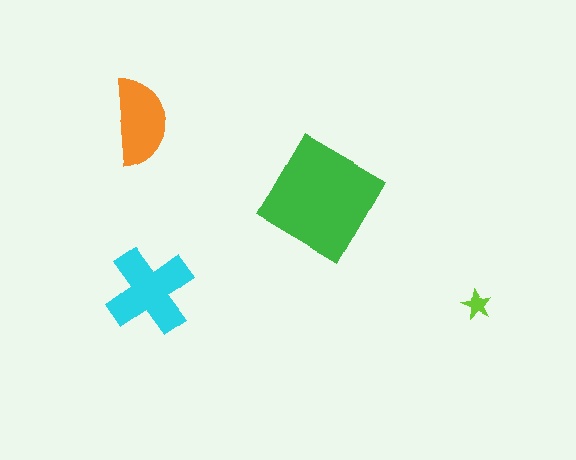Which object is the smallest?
The lime star.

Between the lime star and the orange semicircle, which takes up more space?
The orange semicircle.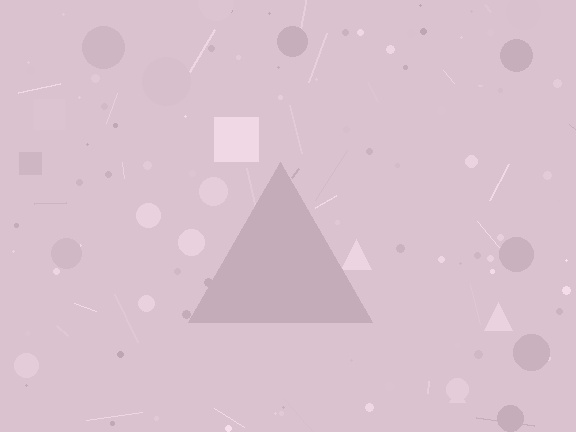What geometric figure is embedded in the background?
A triangle is embedded in the background.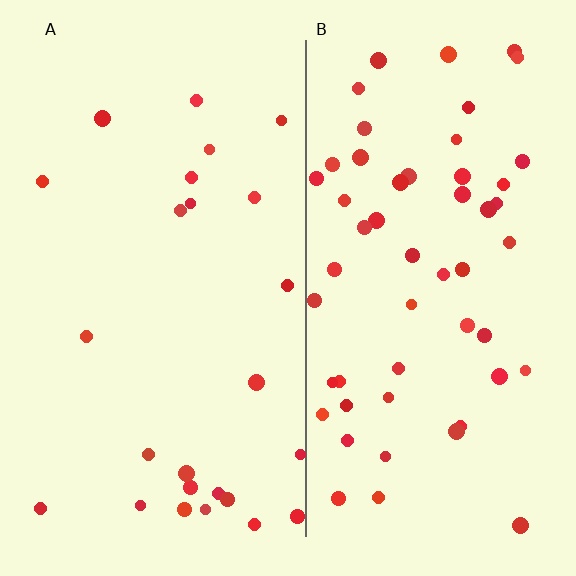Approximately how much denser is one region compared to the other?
Approximately 2.2× — region B over region A.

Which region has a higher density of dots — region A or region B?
B (the right).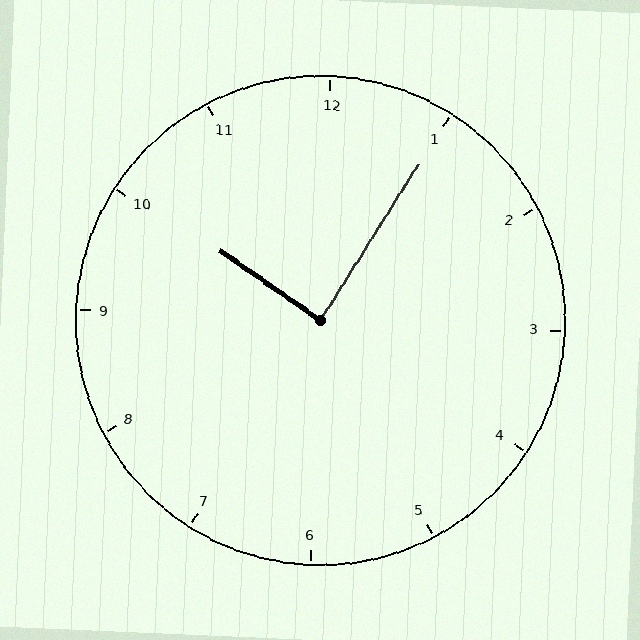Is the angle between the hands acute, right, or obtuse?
It is right.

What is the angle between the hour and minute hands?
Approximately 88 degrees.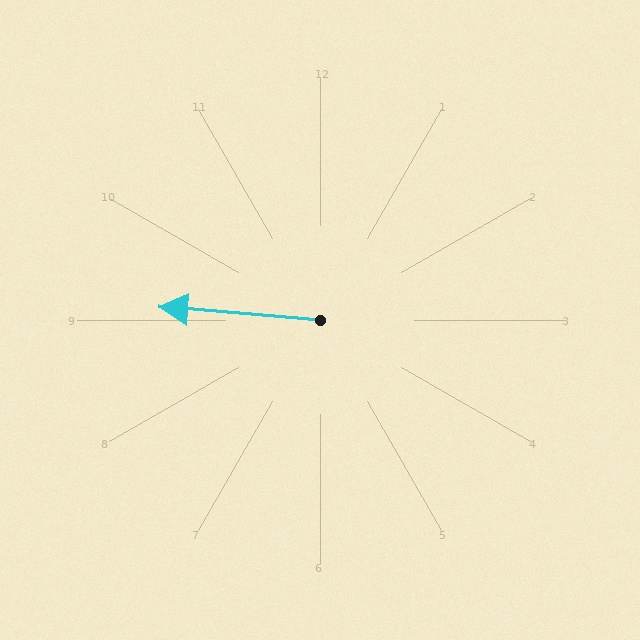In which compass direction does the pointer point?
West.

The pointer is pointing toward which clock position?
Roughly 9 o'clock.